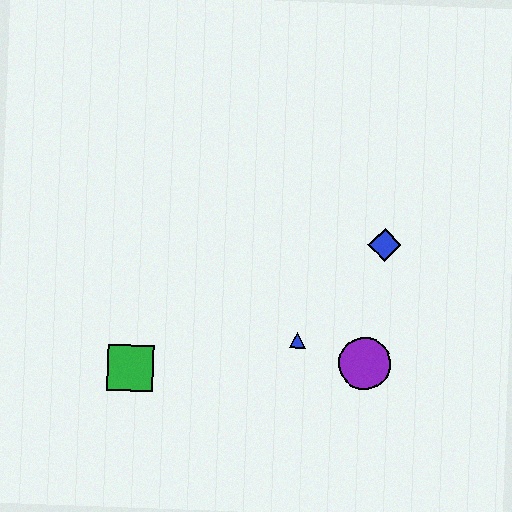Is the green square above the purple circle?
No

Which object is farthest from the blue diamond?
The green square is farthest from the blue diamond.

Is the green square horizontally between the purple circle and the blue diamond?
No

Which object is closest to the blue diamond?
The purple circle is closest to the blue diamond.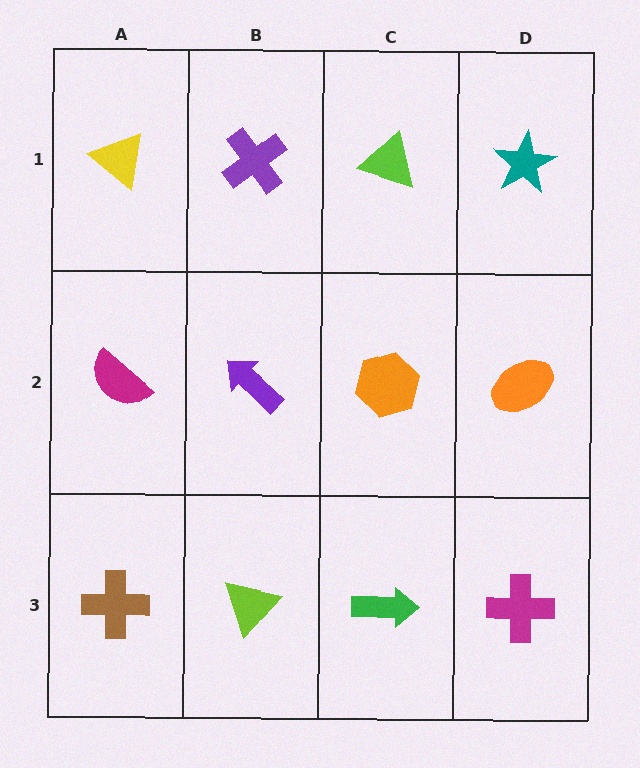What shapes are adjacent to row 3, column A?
A magenta semicircle (row 2, column A), a lime triangle (row 3, column B).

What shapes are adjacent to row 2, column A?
A yellow triangle (row 1, column A), a brown cross (row 3, column A), a purple arrow (row 2, column B).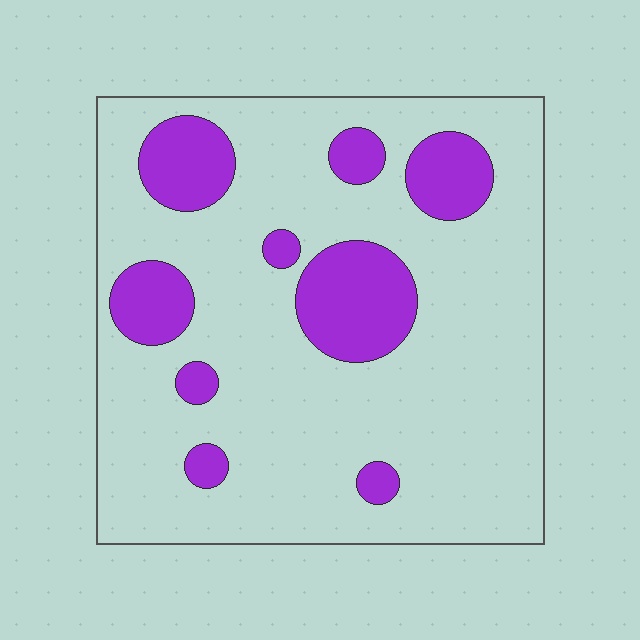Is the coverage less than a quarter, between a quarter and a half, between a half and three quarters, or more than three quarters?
Less than a quarter.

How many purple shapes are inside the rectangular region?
9.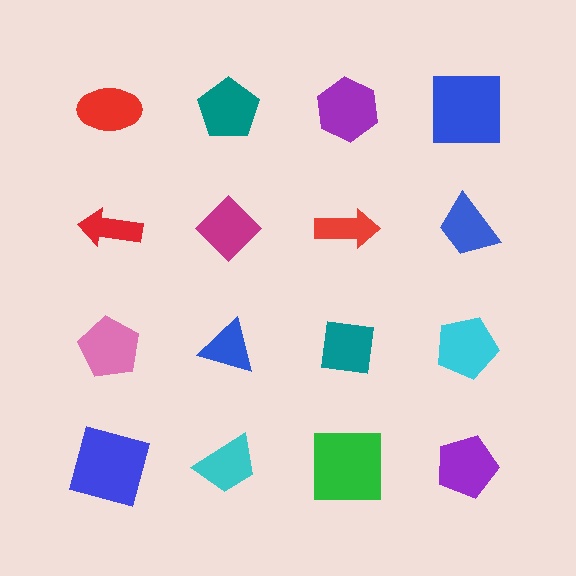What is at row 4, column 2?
A cyan trapezoid.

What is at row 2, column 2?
A magenta diamond.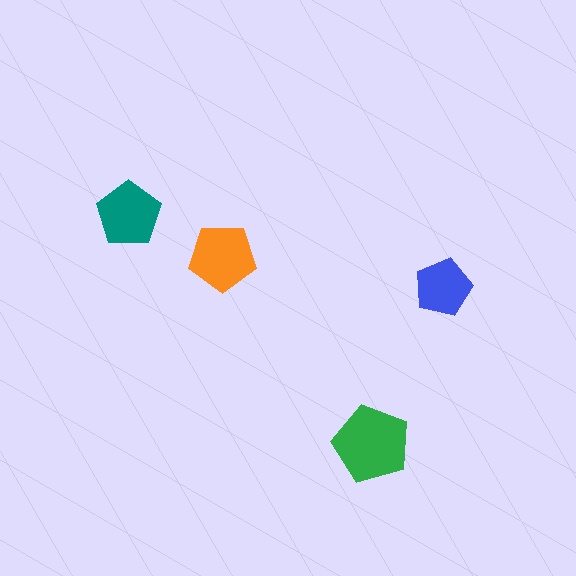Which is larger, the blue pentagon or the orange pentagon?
The orange one.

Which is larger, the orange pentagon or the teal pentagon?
The orange one.